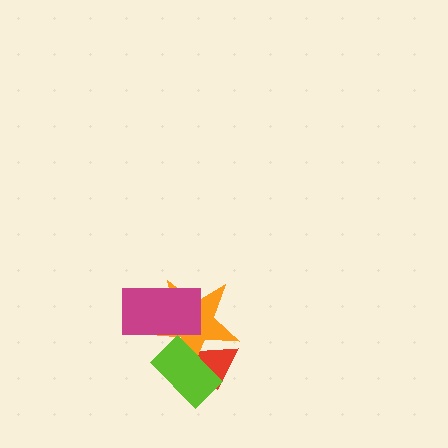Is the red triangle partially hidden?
Yes, it is partially covered by another shape.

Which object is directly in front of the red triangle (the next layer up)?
The orange star is directly in front of the red triangle.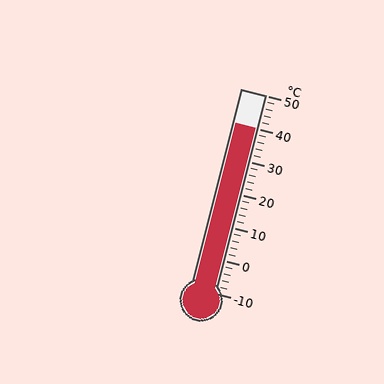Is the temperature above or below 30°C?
The temperature is above 30°C.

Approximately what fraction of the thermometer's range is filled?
The thermometer is filled to approximately 85% of its range.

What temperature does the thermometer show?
The thermometer shows approximately 40°C.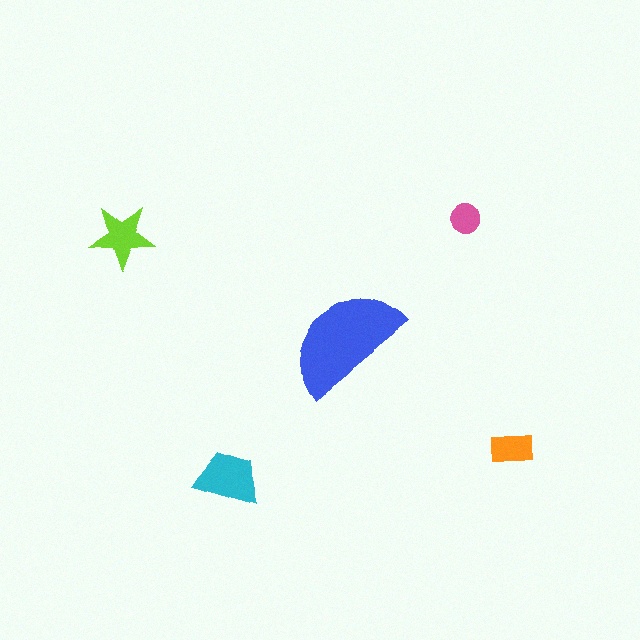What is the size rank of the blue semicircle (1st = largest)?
1st.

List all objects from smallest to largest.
The pink circle, the orange rectangle, the lime star, the cyan trapezoid, the blue semicircle.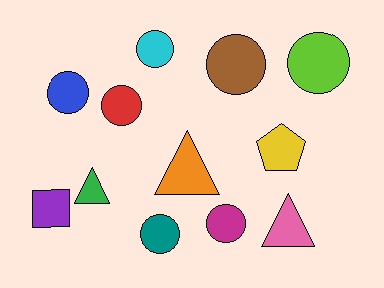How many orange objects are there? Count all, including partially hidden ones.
There is 1 orange object.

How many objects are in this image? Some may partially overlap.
There are 12 objects.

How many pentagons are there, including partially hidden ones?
There is 1 pentagon.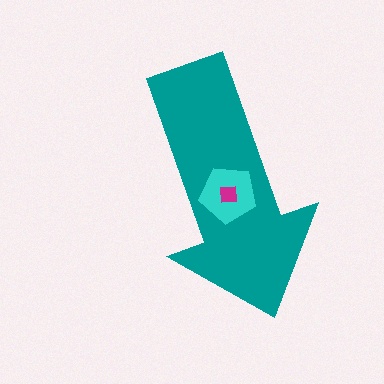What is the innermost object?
The magenta square.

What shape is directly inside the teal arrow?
The cyan pentagon.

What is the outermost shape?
The teal arrow.